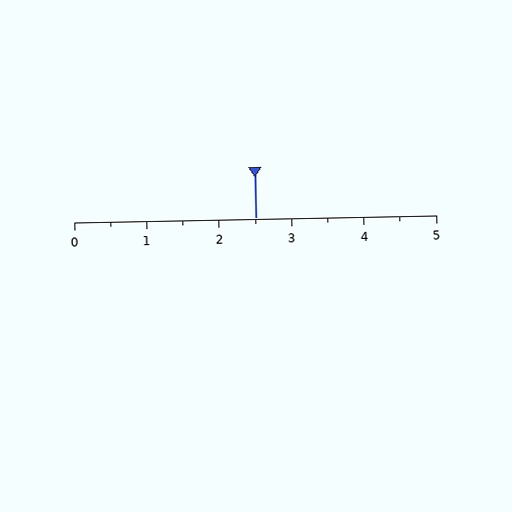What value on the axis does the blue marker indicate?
The marker indicates approximately 2.5.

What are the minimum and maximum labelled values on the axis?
The axis runs from 0 to 5.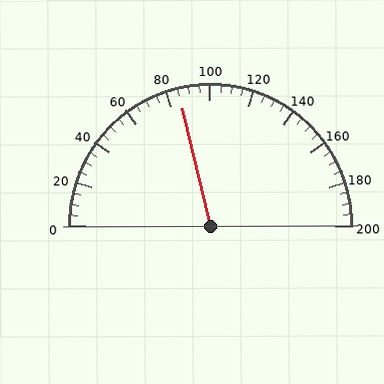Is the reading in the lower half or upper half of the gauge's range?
The reading is in the lower half of the range (0 to 200).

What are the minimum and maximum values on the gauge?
The gauge ranges from 0 to 200.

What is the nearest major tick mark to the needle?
The nearest major tick mark is 80.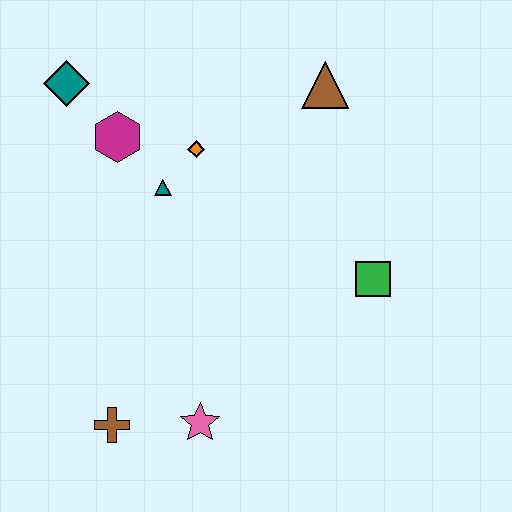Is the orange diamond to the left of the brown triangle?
Yes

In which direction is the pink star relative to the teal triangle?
The pink star is below the teal triangle.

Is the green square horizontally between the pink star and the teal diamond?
No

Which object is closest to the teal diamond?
The magenta hexagon is closest to the teal diamond.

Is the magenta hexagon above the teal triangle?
Yes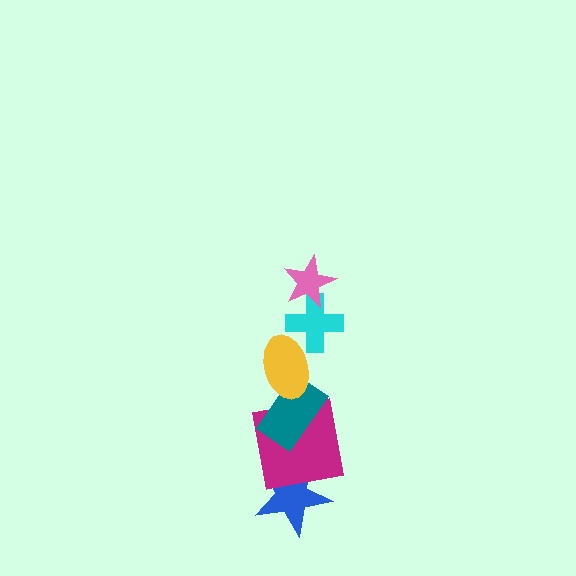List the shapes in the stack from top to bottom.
From top to bottom: the pink star, the cyan cross, the yellow ellipse, the teal rectangle, the magenta square, the blue star.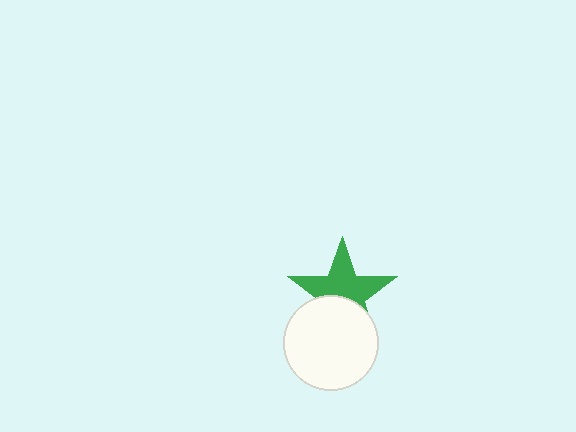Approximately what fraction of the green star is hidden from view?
Roughly 39% of the green star is hidden behind the white circle.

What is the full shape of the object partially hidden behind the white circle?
The partially hidden object is a green star.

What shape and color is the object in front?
The object in front is a white circle.